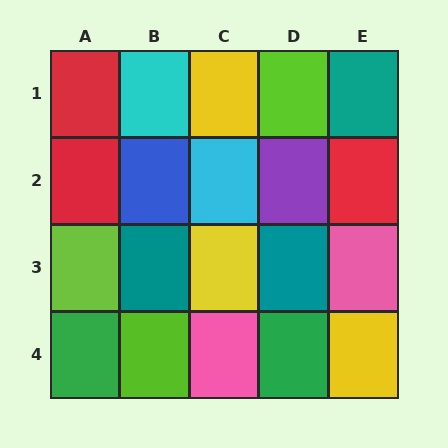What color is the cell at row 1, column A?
Red.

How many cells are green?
2 cells are green.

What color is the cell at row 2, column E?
Red.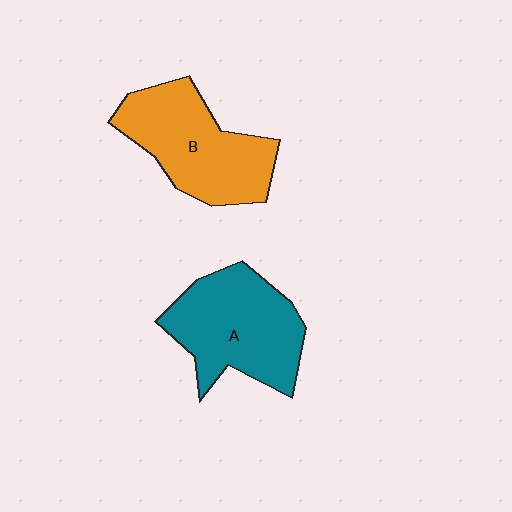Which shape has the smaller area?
Shape B (orange).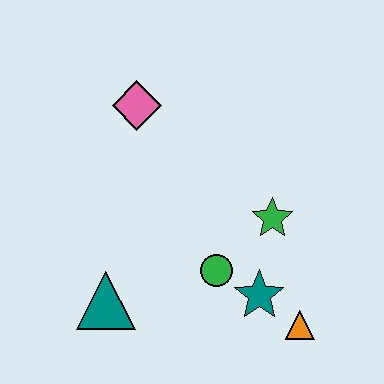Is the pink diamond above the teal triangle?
Yes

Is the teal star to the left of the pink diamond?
No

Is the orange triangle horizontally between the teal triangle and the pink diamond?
No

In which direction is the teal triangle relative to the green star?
The teal triangle is to the left of the green star.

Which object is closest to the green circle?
The teal star is closest to the green circle.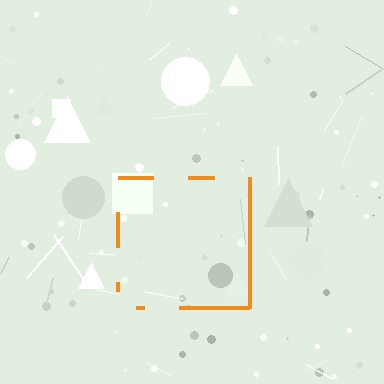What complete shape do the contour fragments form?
The contour fragments form a square.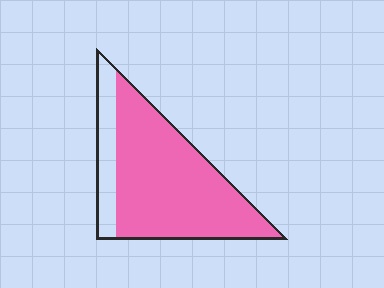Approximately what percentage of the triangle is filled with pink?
Approximately 80%.